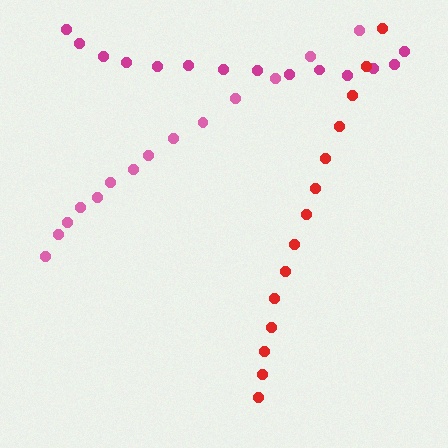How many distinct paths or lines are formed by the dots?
There are 3 distinct paths.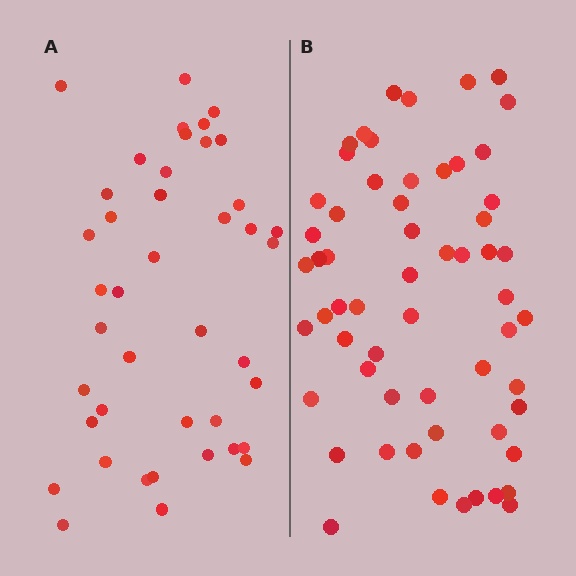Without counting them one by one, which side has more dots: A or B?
Region B (the right region) has more dots.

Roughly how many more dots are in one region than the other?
Region B has approximately 15 more dots than region A.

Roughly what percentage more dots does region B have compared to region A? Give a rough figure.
About 40% more.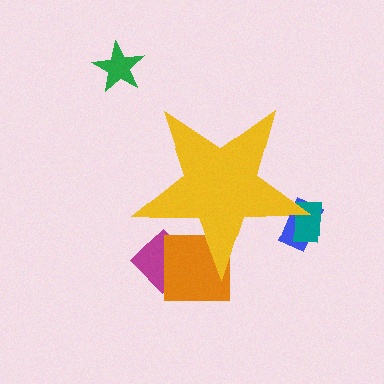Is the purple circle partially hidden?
Yes, the purple circle is partially hidden behind the yellow star.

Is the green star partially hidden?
No, the green star is fully visible.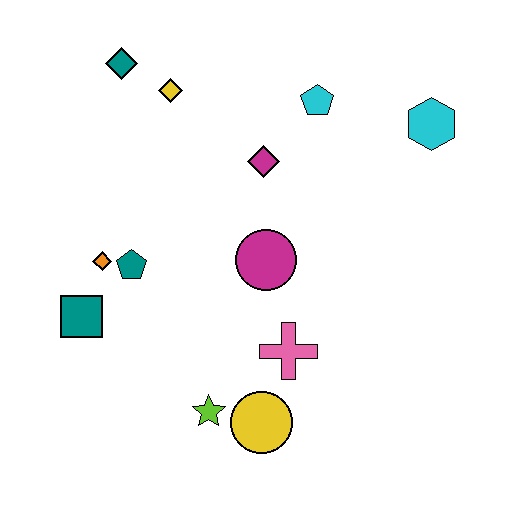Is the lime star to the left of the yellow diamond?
No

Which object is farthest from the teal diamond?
The yellow circle is farthest from the teal diamond.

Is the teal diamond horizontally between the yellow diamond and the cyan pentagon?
No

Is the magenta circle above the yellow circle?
Yes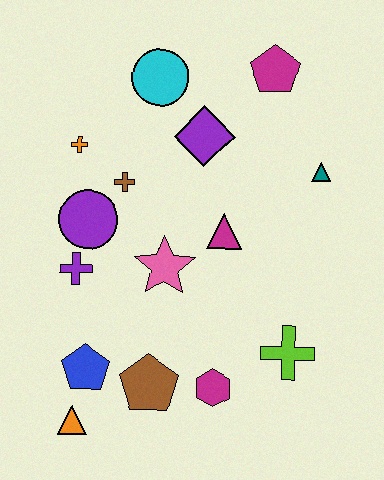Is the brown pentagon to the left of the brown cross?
No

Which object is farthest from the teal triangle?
The orange triangle is farthest from the teal triangle.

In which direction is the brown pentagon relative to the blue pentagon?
The brown pentagon is to the right of the blue pentagon.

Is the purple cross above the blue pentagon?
Yes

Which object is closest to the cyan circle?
The purple diamond is closest to the cyan circle.